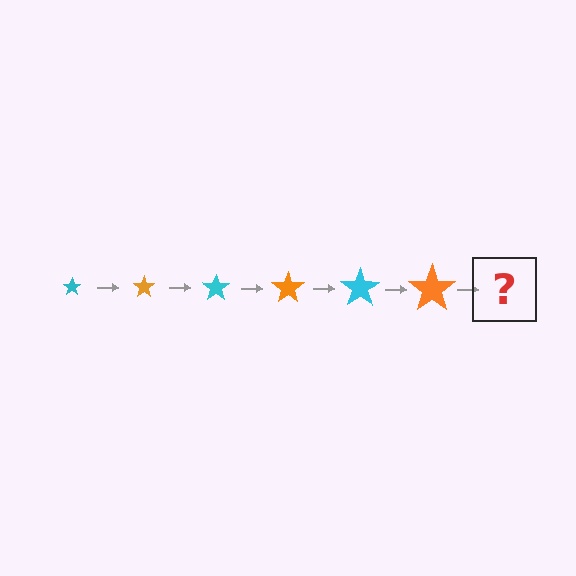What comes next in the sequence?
The next element should be a cyan star, larger than the previous one.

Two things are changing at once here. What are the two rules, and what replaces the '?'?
The two rules are that the star grows larger each step and the color cycles through cyan and orange. The '?' should be a cyan star, larger than the previous one.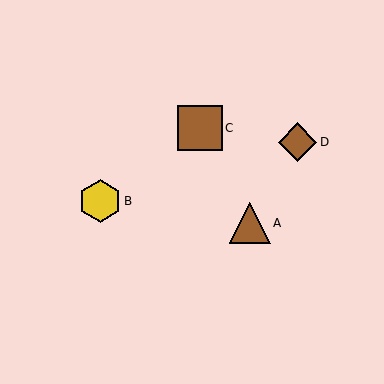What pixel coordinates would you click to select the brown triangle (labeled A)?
Click at (250, 223) to select the brown triangle A.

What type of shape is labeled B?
Shape B is a yellow hexagon.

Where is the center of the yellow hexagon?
The center of the yellow hexagon is at (100, 201).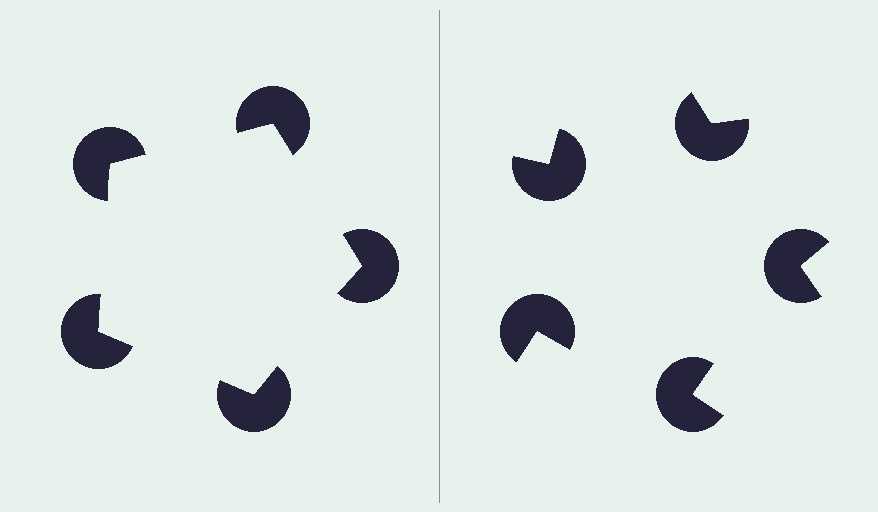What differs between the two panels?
The pac-man discs are positioned identically on both sides; only the wedge orientations differ. On the left they align to a pentagon; on the right they are misaligned.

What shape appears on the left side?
An illusory pentagon.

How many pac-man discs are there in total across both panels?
10 — 5 on each side.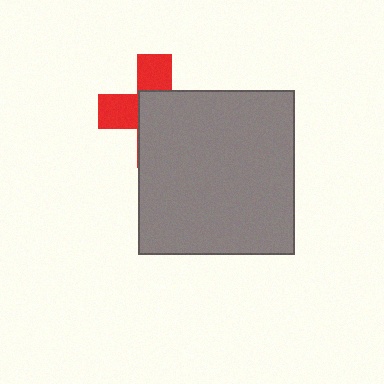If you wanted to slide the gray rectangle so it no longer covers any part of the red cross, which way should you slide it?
Slide it toward the lower-right — that is the most direct way to separate the two shapes.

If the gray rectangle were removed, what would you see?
You would see the complete red cross.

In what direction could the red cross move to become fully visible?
The red cross could move toward the upper-left. That would shift it out from behind the gray rectangle entirely.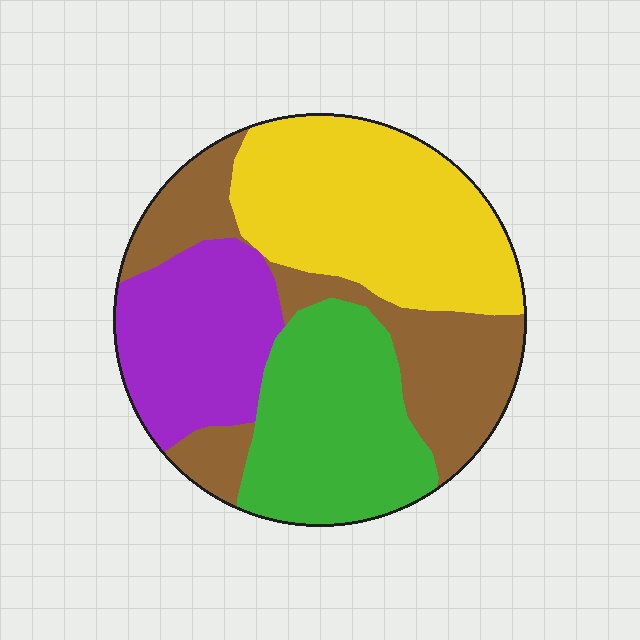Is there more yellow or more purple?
Yellow.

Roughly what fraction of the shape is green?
Green covers around 25% of the shape.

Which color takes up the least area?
Purple, at roughly 20%.